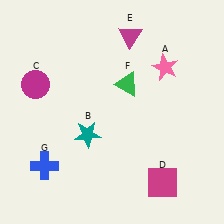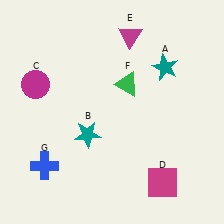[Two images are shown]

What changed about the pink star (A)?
In Image 1, A is pink. In Image 2, it changed to teal.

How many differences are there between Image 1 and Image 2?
There is 1 difference between the two images.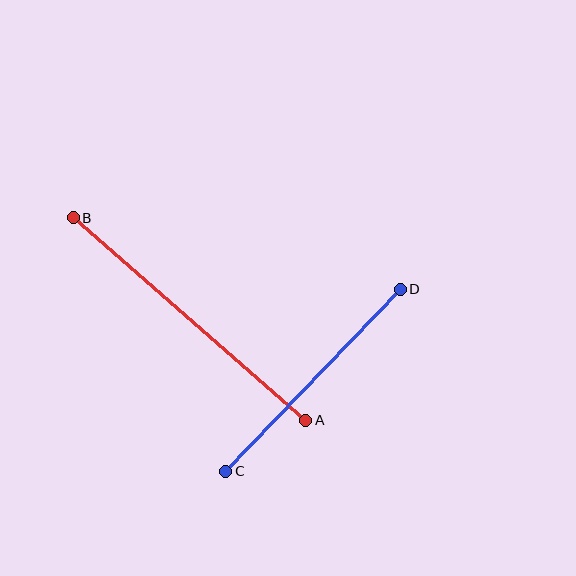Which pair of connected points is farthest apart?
Points A and B are farthest apart.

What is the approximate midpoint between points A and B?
The midpoint is at approximately (190, 319) pixels.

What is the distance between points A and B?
The distance is approximately 308 pixels.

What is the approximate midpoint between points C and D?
The midpoint is at approximately (313, 380) pixels.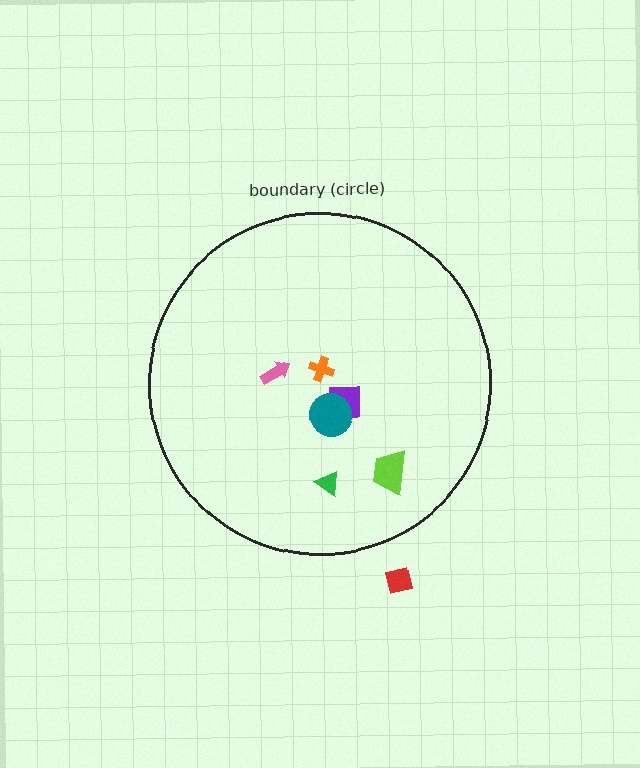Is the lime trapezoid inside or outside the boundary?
Inside.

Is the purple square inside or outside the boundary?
Inside.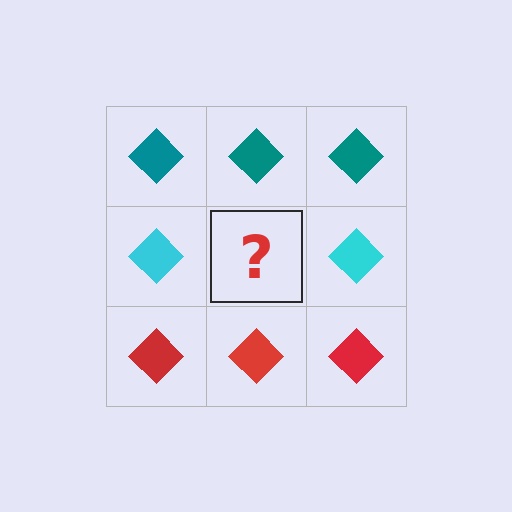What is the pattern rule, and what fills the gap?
The rule is that each row has a consistent color. The gap should be filled with a cyan diamond.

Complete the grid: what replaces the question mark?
The question mark should be replaced with a cyan diamond.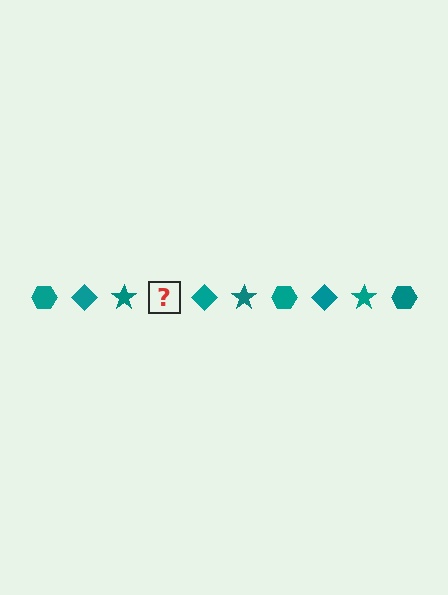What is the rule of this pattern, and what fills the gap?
The rule is that the pattern cycles through hexagon, diamond, star shapes in teal. The gap should be filled with a teal hexagon.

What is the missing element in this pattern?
The missing element is a teal hexagon.